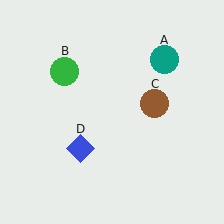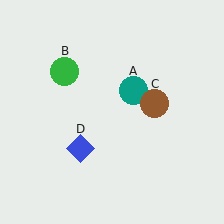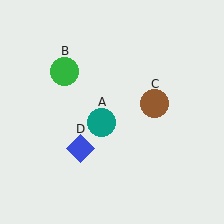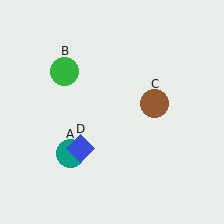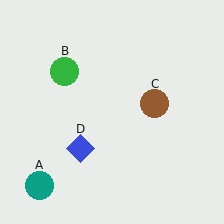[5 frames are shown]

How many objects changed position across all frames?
1 object changed position: teal circle (object A).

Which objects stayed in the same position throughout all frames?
Green circle (object B) and brown circle (object C) and blue diamond (object D) remained stationary.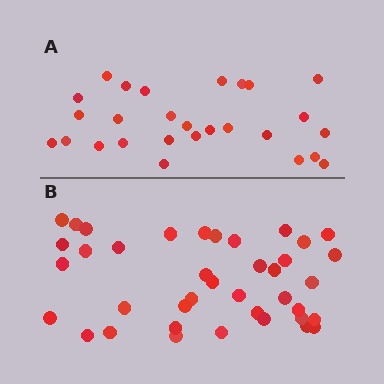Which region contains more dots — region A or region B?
Region B (the bottom region) has more dots.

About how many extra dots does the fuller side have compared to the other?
Region B has roughly 12 or so more dots than region A.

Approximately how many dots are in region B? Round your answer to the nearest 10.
About 40 dots. (The exact count is 39, which rounds to 40.)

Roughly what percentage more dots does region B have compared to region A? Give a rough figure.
About 45% more.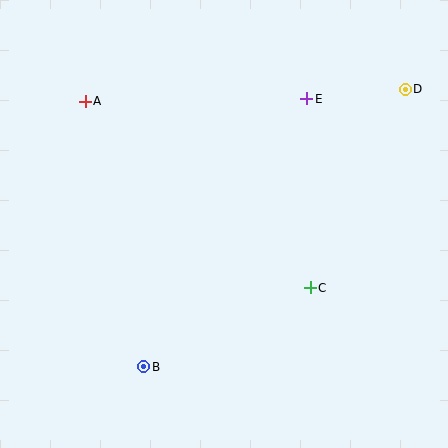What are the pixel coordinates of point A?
Point A is at (85, 101).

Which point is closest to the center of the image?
Point C at (310, 288) is closest to the center.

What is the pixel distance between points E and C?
The distance between E and C is 189 pixels.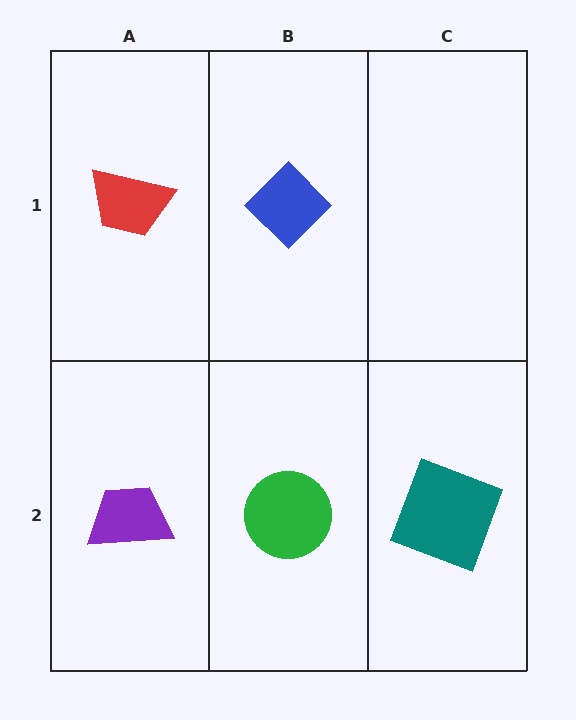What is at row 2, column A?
A purple trapezoid.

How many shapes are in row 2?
3 shapes.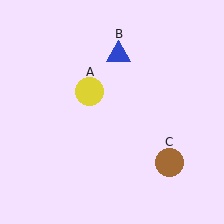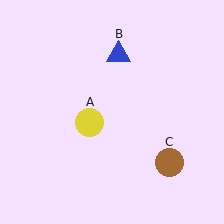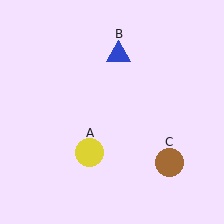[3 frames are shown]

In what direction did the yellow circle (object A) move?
The yellow circle (object A) moved down.